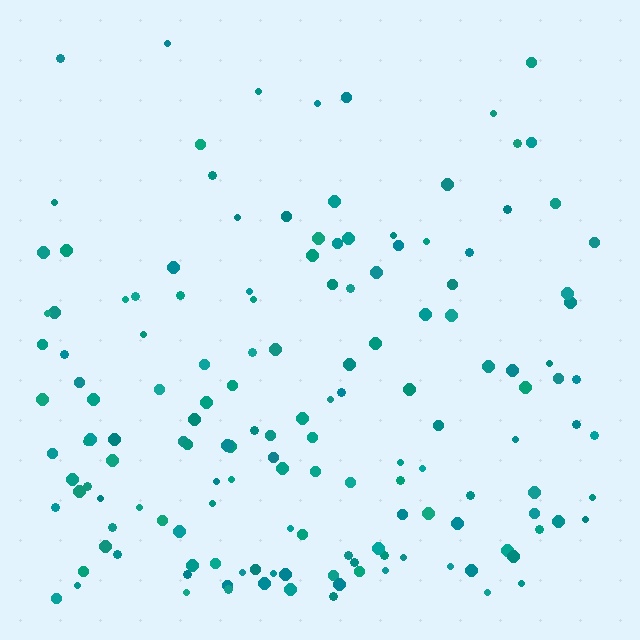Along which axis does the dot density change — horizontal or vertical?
Vertical.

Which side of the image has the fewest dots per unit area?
The top.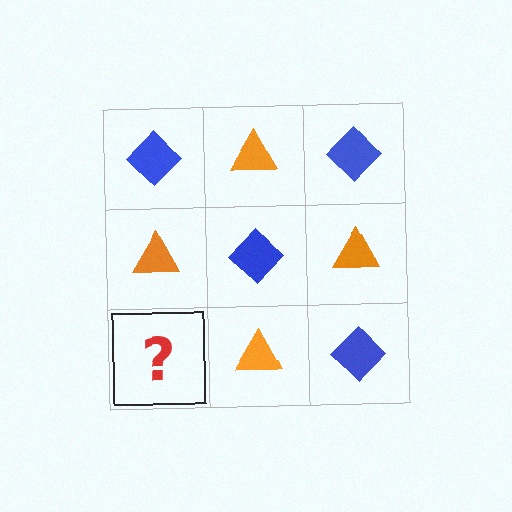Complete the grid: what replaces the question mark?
The question mark should be replaced with a blue diamond.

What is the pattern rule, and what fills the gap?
The rule is that it alternates blue diamond and orange triangle in a checkerboard pattern. The gap should be filled with a blue diamond.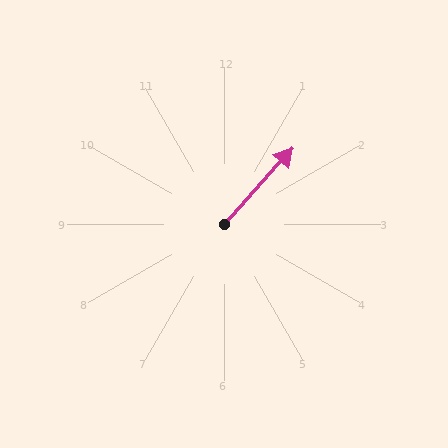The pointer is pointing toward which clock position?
Roughly 1 o'clock.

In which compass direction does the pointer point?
Northeast.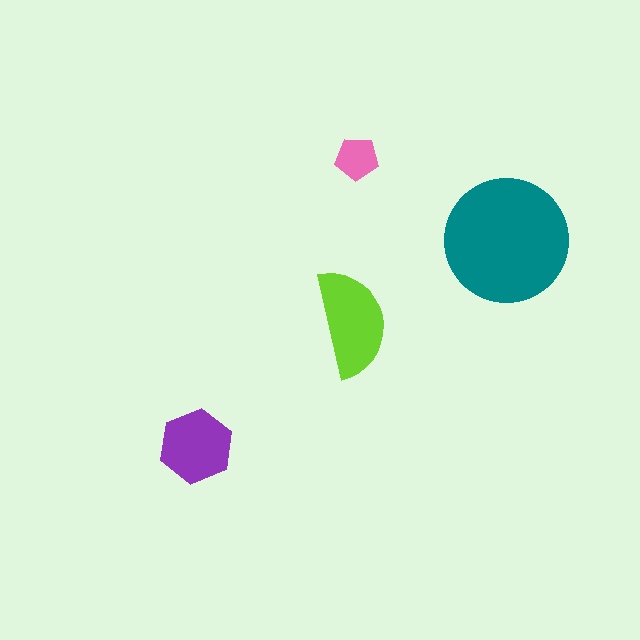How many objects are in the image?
There are 4 objects in the image.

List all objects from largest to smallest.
The teal circle, the lime semicircle, the purple hexagon, the pink pentagon.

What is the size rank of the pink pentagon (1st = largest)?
4th.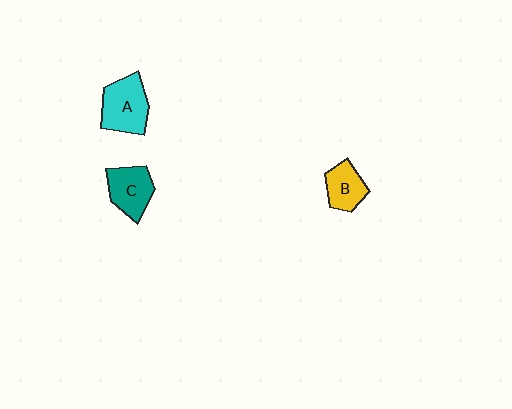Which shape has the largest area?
Shape A (cyan).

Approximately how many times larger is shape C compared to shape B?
Approximately 1.2 times.